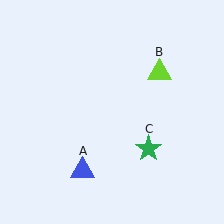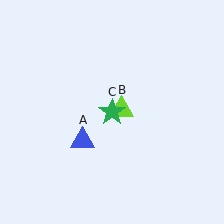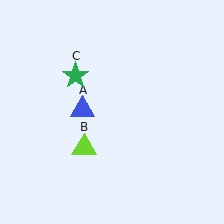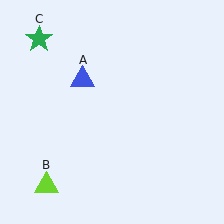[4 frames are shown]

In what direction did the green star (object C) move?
The green star (object C) moved up and to the left.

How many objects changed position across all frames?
3 objects changed position: blue triangle (object A), lime triangle (object B), green star (object C).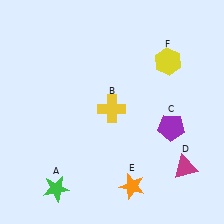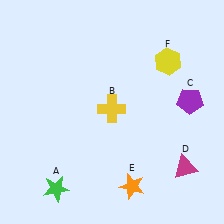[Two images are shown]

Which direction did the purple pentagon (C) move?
The purple pentagon (C) moved up.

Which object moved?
The purple pentagon (C) moved up.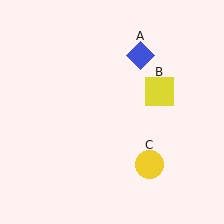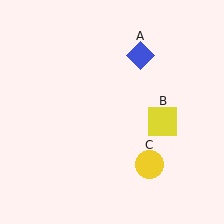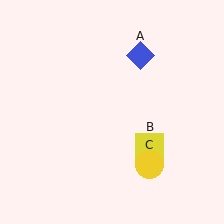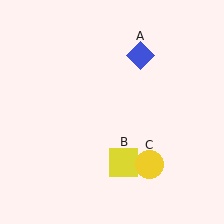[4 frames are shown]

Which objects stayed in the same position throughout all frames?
Blue diamond (object A) and yellow circle (object C) remained stationary.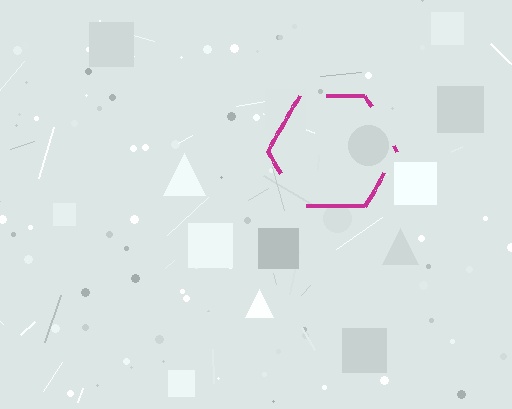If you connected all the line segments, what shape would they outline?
They would outline a hexagon.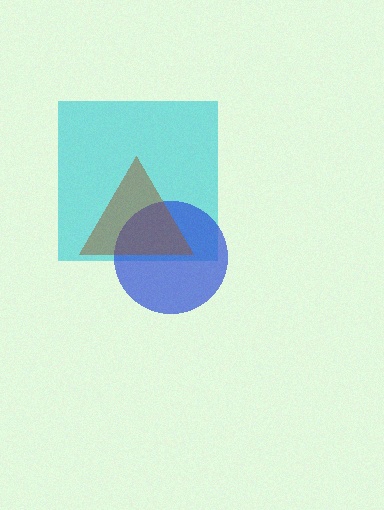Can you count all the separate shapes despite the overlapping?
Yes, there are 3 separate shapes.